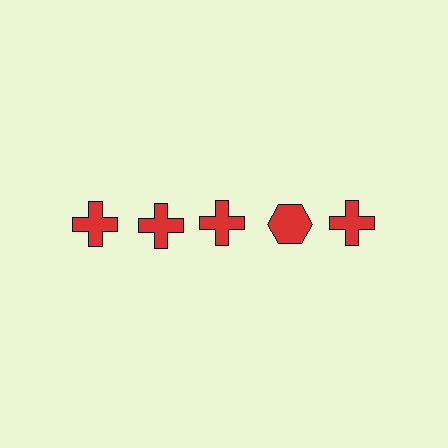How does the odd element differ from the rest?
It has a different shape: hexagon instead of cross.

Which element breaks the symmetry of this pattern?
The red hexagon in the top row, second from right column breaks the symmetry. All other shapes are red crosses.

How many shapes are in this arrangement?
There are 5 shapes arranged in a grid pattern.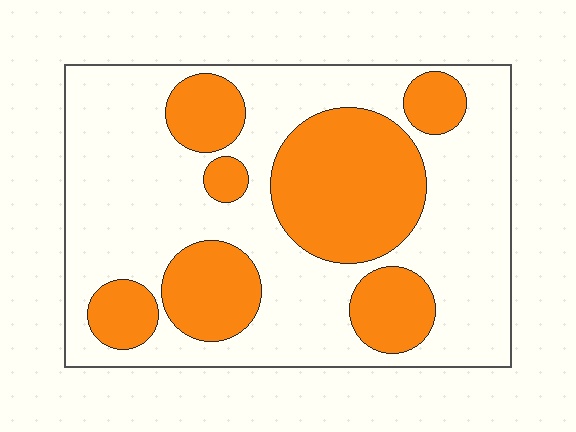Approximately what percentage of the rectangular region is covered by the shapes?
Approximately 35%.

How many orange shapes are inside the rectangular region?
7.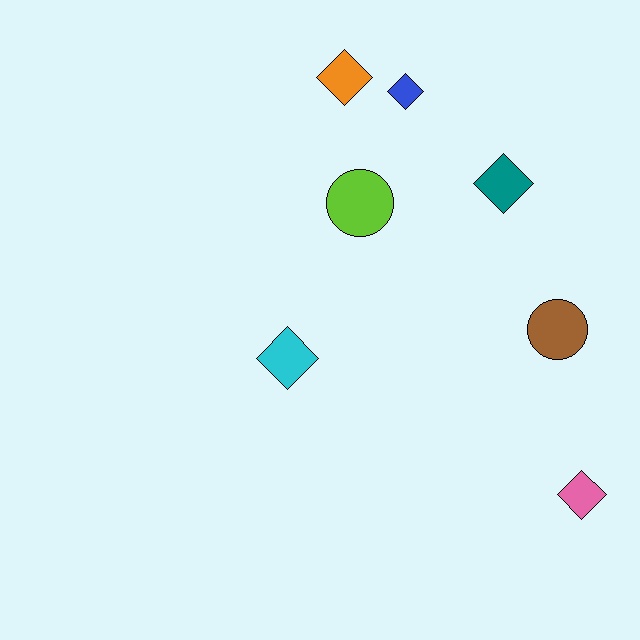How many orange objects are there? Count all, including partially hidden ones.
There is 1 orange object.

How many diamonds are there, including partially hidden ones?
There are 5 diamonds.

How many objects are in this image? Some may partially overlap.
There are 7 objects.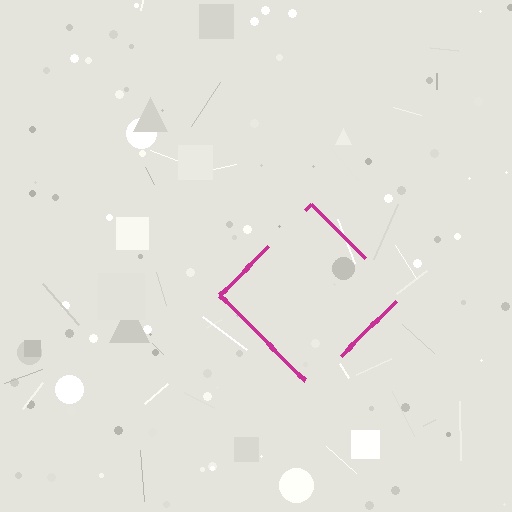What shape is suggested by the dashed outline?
The dashed outline suggests a diamond.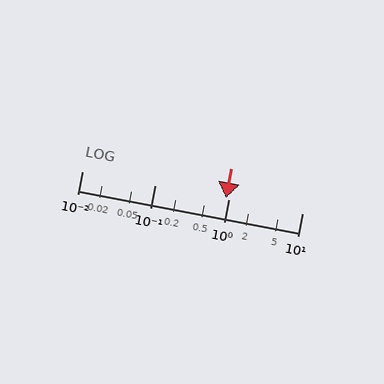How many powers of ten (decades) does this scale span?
The scale spans 3 decades, from 0.01 to 10.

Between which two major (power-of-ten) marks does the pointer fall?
The pointer is between 0.1 and 1.